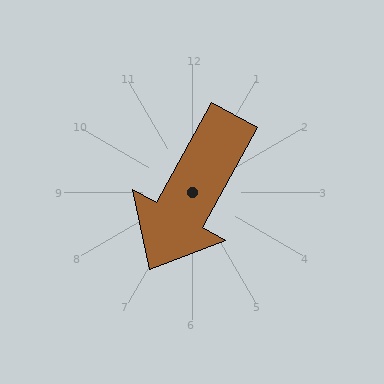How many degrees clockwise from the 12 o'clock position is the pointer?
Approximately 209 degrees.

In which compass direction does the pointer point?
Southwest.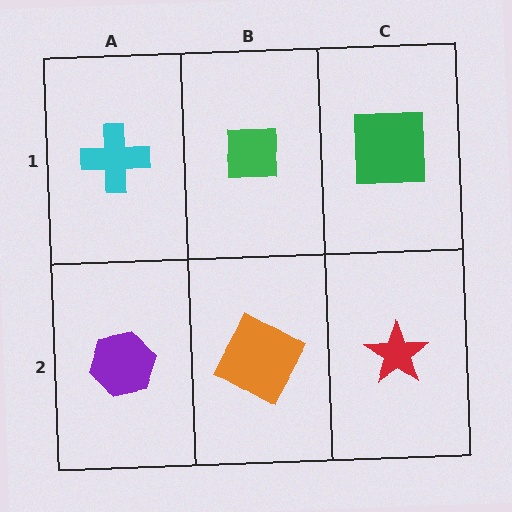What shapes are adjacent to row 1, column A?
A purple hexagon (row 2, column A), a green square (row 1, column B).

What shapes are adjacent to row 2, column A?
A cyan cross (row 1, column A), an orange square (row 2, column B).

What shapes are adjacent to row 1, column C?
A red star (row 2, column C), a green square (row 1, column B).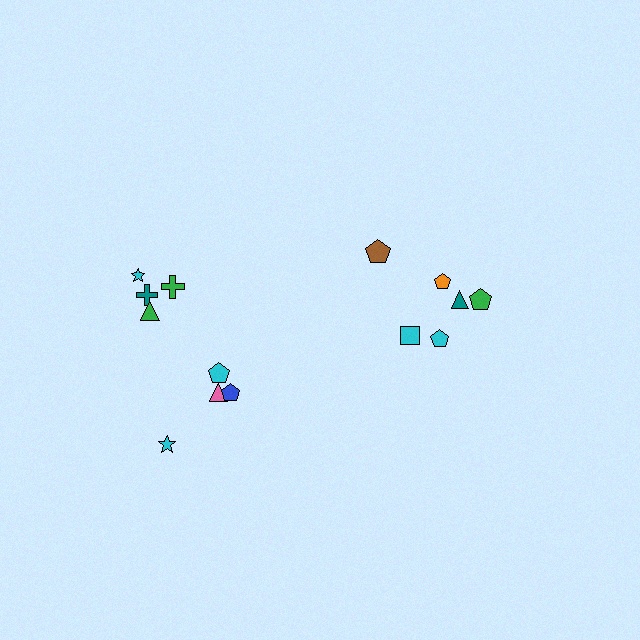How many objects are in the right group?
There are 6 objects.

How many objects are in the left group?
There are 8 objects.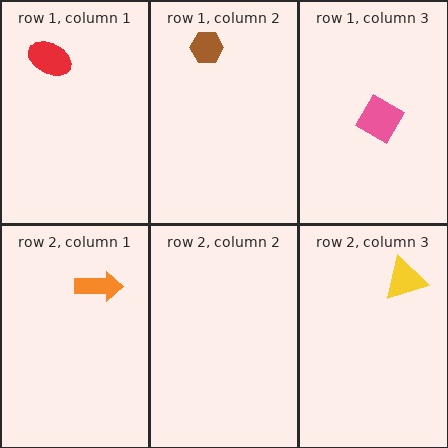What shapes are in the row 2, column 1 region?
The orange arrow.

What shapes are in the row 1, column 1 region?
The red ellipse.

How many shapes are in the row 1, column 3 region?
1.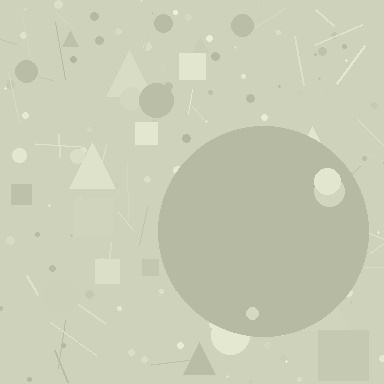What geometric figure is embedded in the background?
A circle is embedded in the background.